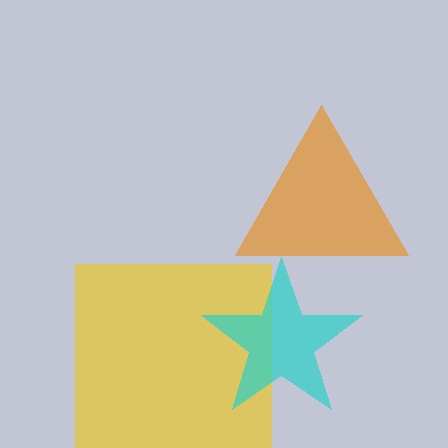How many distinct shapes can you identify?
There are 3 distinct shapes: a yellow square, an orange triangle, a cyan star.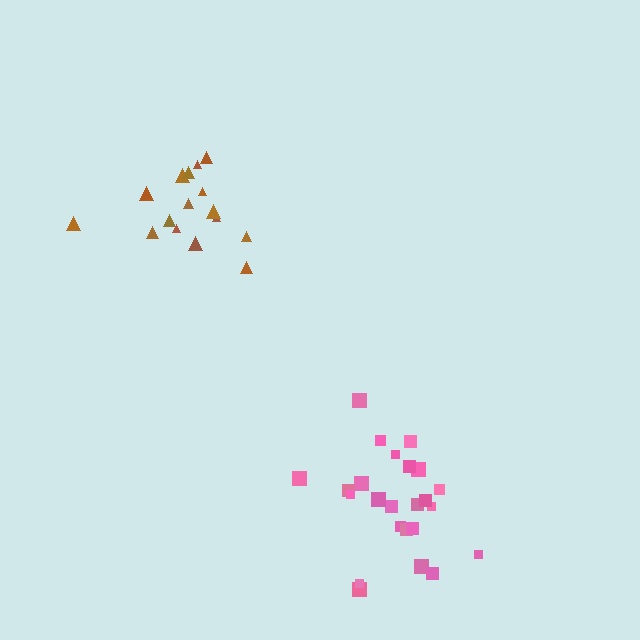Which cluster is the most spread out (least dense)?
Brown.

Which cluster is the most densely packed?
Pink.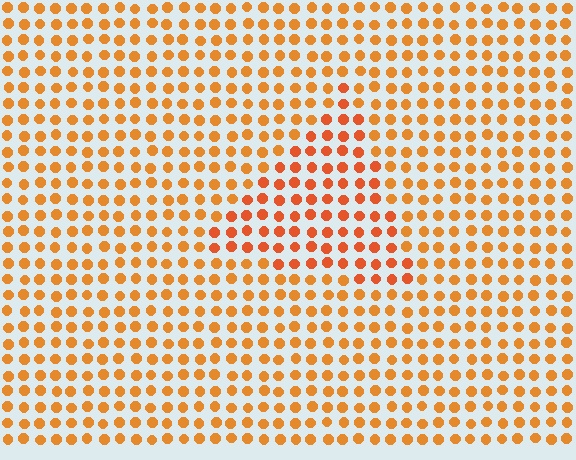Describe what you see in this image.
The image is filled with small orange elements in a uniform arrangement. A triangle-shaped region is visible where the elements are tinted to a slightly different hue, forming a subtle color boundary.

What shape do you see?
I see a triangle.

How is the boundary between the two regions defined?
The boundary is defined purely by a slight shift in hue (about 17 degrees). Spacing, size, and orientation are identical on both sides.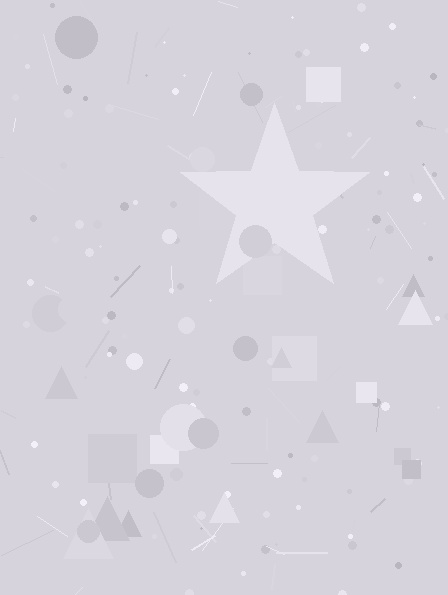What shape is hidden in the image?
A star is hidden in the image.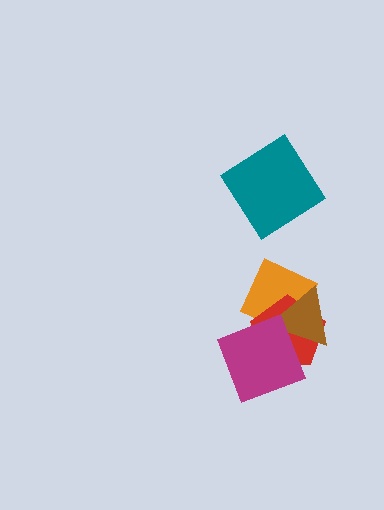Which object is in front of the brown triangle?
The magenta square is in front of the brown triangle.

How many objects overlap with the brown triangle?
3 objects overlap with the brown triangle.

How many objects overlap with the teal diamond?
0 objects overlap with the teal diamond.